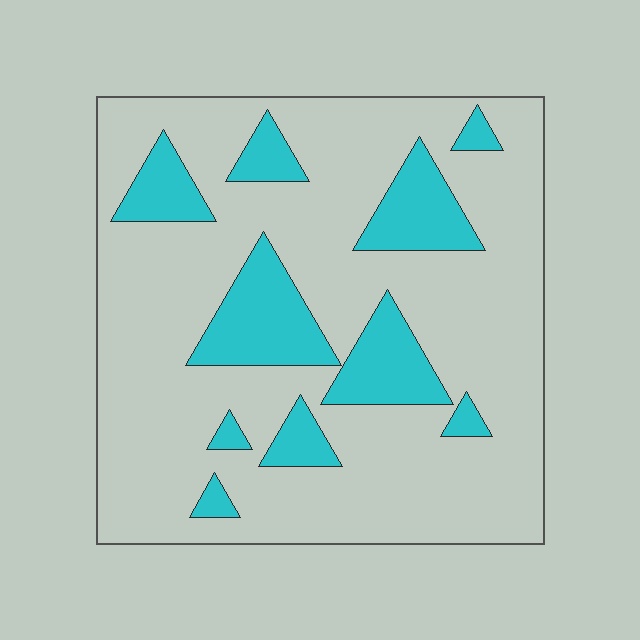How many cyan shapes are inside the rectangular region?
10.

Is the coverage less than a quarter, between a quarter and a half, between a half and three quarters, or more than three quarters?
Less than a quarter.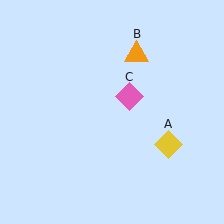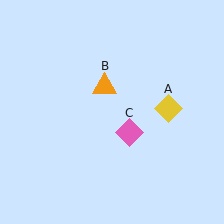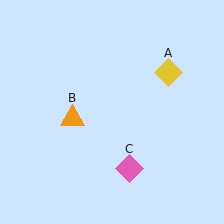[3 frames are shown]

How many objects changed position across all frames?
3 objects changed position: yellow diamond (object A), orange triangle (object B), pink diamond (object C).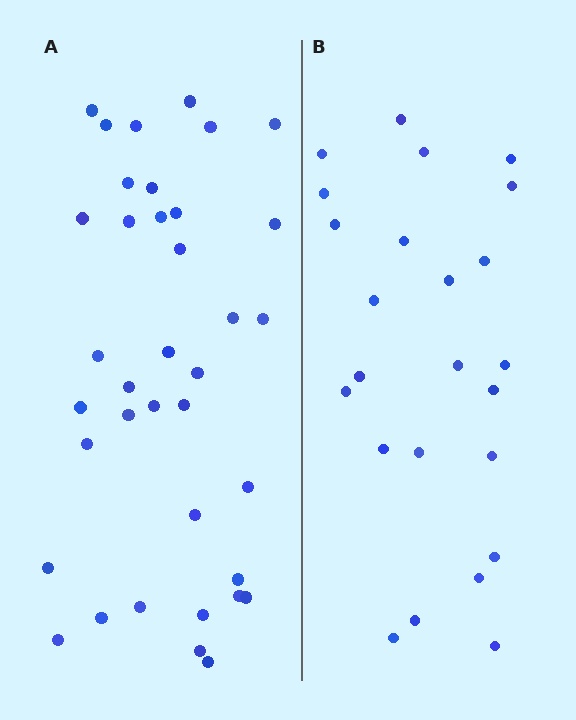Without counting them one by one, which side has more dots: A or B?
Region A (the left region) has more dots.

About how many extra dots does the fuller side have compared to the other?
Region A has approximately 15 more dots than region B.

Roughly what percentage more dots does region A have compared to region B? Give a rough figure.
About 55% more.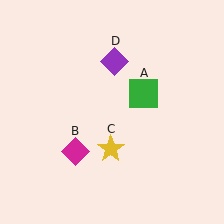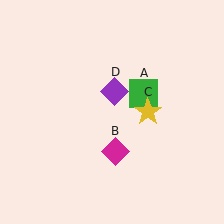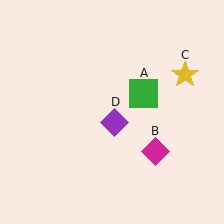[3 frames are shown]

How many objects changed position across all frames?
3 objects changed position: magenta diamond (object B), yellow star (object C), purple diamond (object D).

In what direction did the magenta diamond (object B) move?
The magenta diamond (object B) moved right.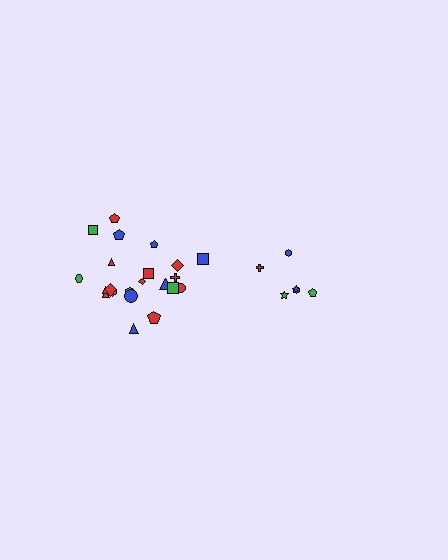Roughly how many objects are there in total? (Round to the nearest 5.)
Roughly 30 objects in total.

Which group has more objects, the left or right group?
The left group.